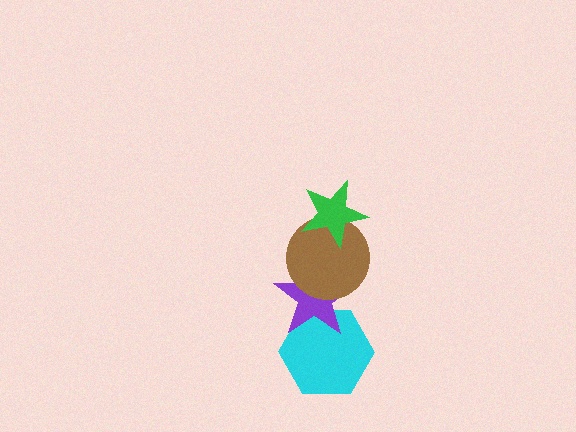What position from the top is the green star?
The green star is 1st from the top.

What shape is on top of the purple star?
The brown circle is on top of the purple star.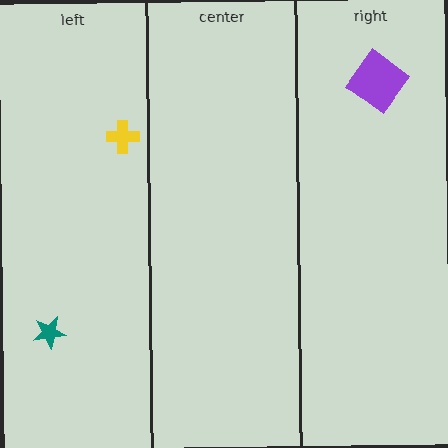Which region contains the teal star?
The left region.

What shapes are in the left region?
The yellow cross, the teal star.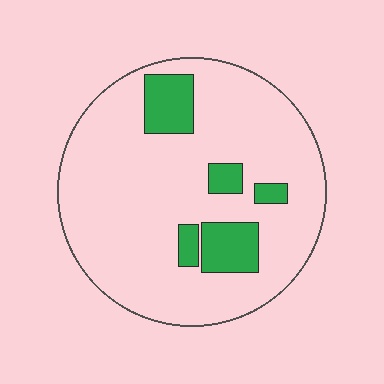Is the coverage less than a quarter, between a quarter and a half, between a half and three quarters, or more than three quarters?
Less than a quarter.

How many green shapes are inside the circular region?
5.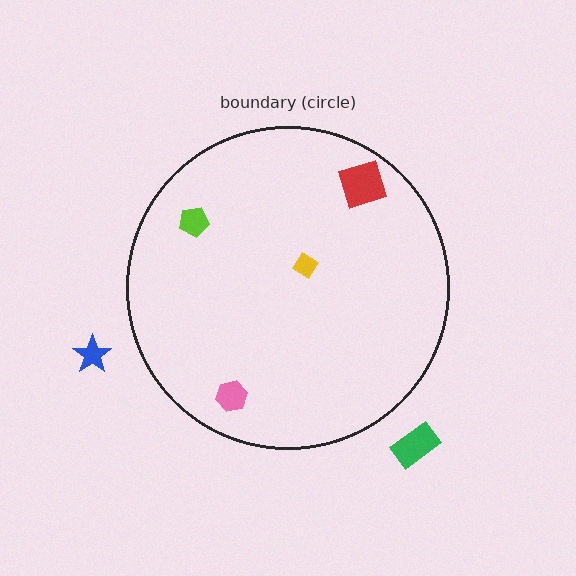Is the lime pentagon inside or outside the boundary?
Inside.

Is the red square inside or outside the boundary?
Inside.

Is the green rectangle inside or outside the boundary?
Outside.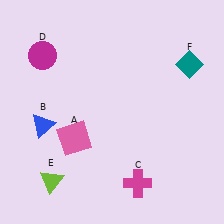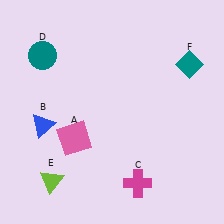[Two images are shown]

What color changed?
The circle (D) changed from magenta in Image 1 to teal in Image 2.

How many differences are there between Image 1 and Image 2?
There is 1 difference between the two images.